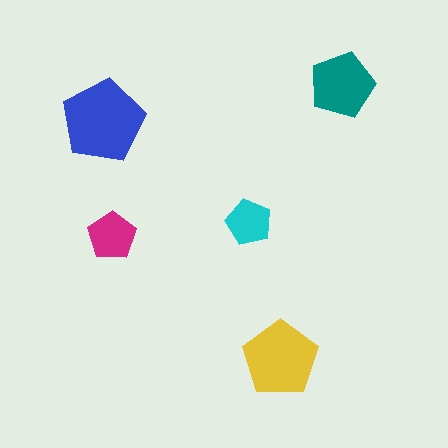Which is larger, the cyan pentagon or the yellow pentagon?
The yellow one.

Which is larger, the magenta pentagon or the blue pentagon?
The blue one.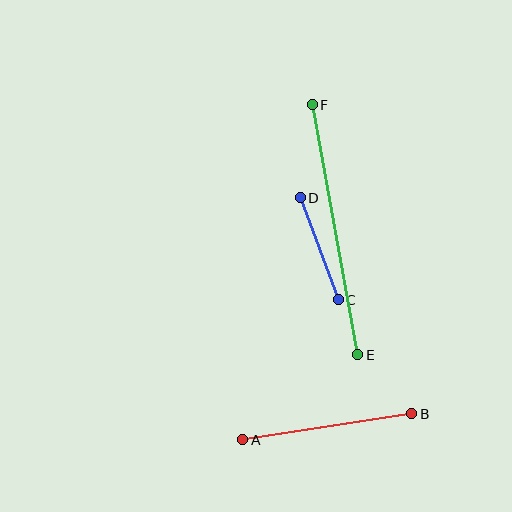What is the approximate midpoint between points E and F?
The midpoint is at approximately (335, 230) pixels.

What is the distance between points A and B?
The distance is approximately 171 pixels.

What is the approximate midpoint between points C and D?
The midpoint is at approximately (319, 249) pixels.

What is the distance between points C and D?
The distance is approximately 109 pixels.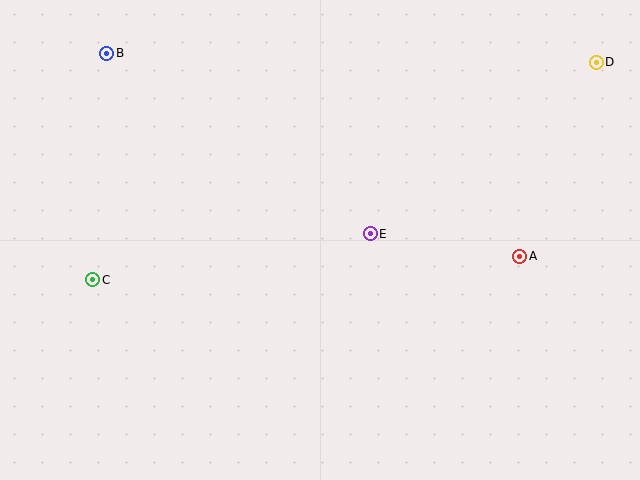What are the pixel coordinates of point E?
Point E is at (370, 234).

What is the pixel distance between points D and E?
The distance between D and E is 284 pixels.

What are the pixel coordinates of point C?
Point C is at (93, 280).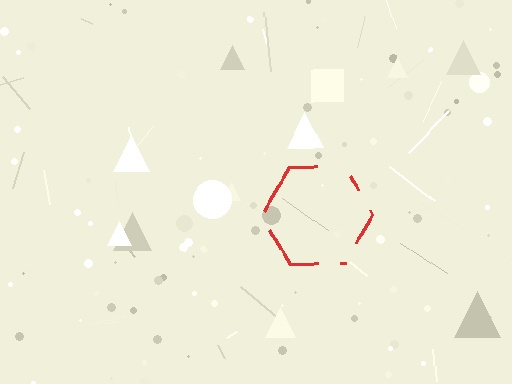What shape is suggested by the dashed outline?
The dashed outline suggests a hexagon.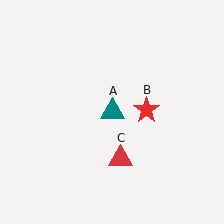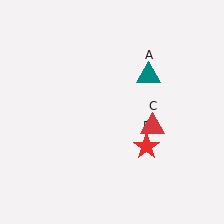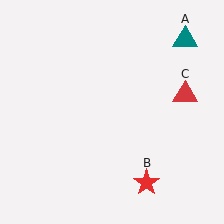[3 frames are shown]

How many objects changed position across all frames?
3 objects changed position: teal triangle (object A), red star (object B), red triangle (object C).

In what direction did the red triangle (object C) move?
The red triangle (object C) moved up and to the right.